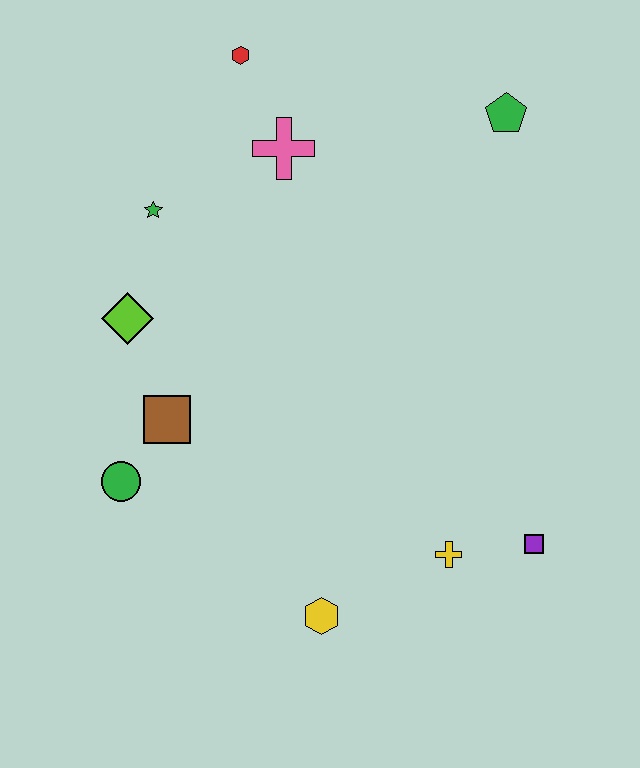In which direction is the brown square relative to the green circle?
The brown square is above the green circle.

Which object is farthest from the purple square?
The red hexagon is farthest from the purple square.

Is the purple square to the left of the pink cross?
No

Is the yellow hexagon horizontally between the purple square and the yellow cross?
No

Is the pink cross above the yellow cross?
Yes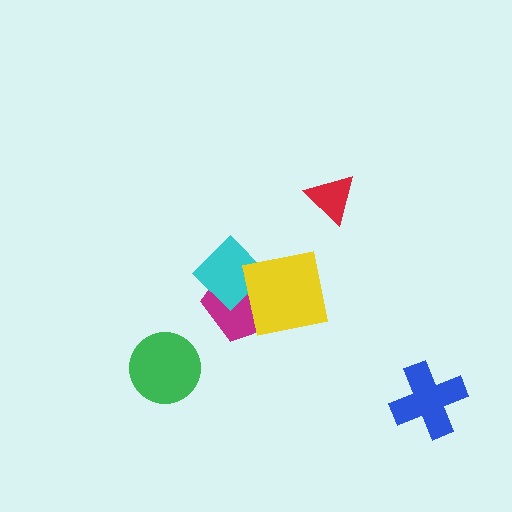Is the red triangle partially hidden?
No, no other shape covers it.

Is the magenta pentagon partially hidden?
Yes, it is partially covered by another shape.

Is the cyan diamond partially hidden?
Yes, it is partially covered by another shape.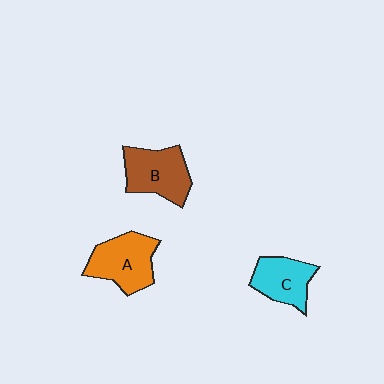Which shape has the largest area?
Shape A (orange).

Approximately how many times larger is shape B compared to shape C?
Approximately 1.2 times.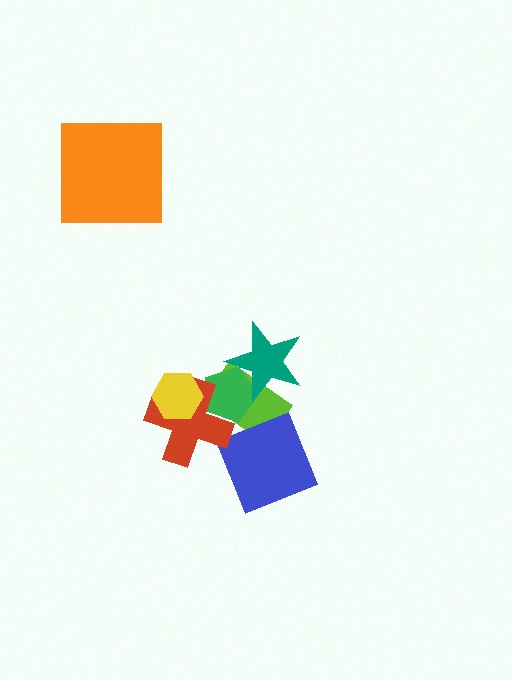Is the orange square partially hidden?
No, no other shape covers it.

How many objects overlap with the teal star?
2 objects overlap with the teal star.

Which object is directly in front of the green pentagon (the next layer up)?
The red cross is directly in front of the green pentagon.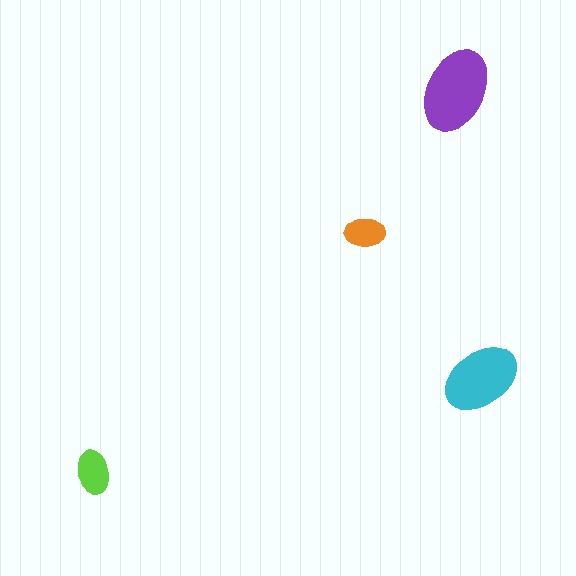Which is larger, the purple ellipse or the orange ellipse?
The purple one.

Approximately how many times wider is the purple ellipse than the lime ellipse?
About 2 times wider.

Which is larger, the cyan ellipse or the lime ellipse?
The cyan one.